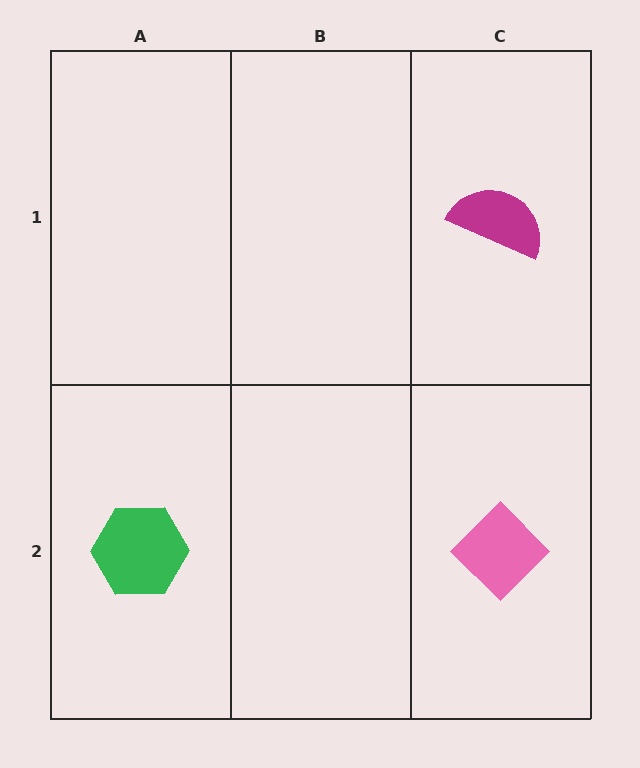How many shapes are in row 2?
2 shapes.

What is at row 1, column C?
A magenta semicircle.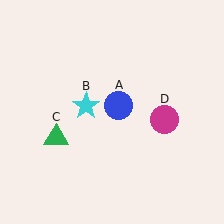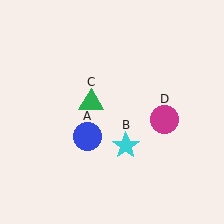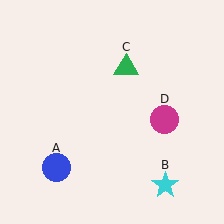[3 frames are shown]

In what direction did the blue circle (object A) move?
The blue circle (object A) moved down and to the left.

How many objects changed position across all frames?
3 objects changed position: blue circle (object A), cyan star (object B), green triangle (object C).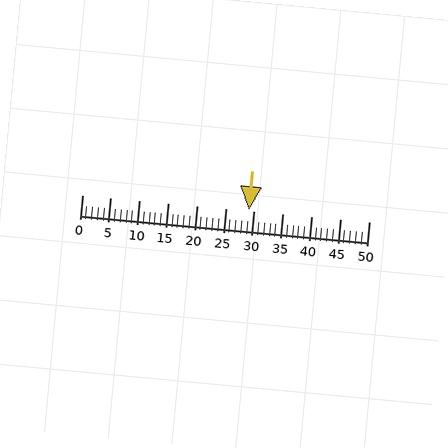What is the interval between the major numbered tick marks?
The major tick marks are spaced 5 units apart.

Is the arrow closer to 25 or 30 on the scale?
The arrow is closer to 30.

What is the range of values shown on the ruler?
The ruler shows values from 0 to 50.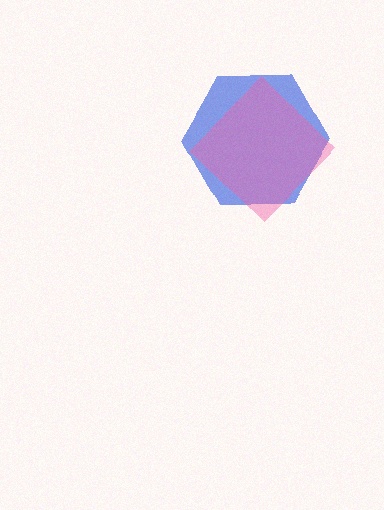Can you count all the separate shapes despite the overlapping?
Yes, there are 2 separate shapes.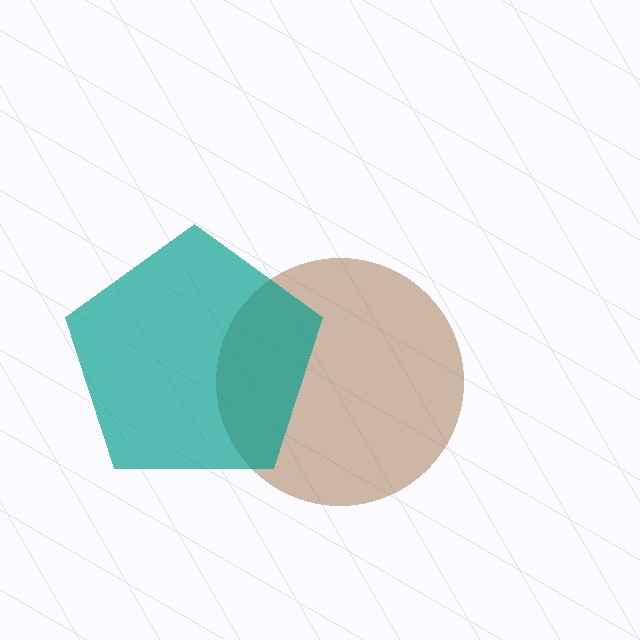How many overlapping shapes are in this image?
There are 2 overlapping shapes in the image.